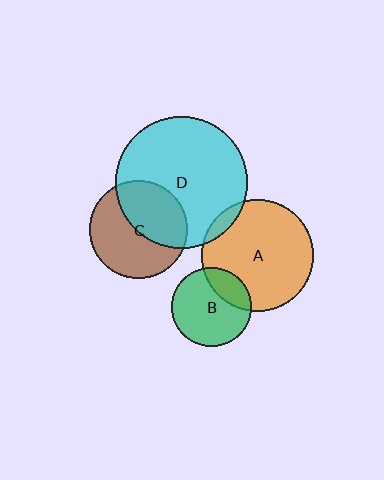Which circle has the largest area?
Circle D (cyan).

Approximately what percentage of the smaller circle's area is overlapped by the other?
Approximately 45%.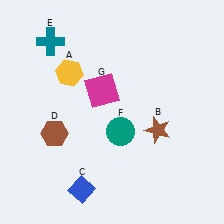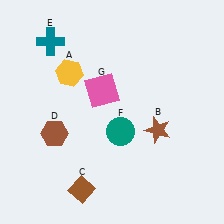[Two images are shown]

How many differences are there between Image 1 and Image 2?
There are 2 differences between the two images.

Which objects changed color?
C changed from blue to brown. G changed from magenta to pink.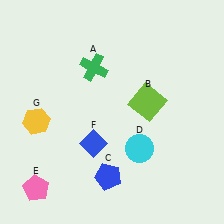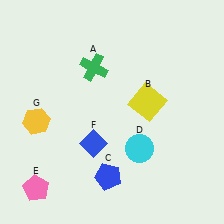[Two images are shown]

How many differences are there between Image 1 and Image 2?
There is 1 difference between the two images.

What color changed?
The square (B) changed from lime in Image 1 to yellow in Image 2.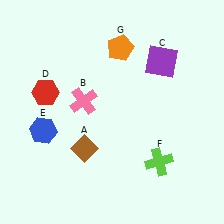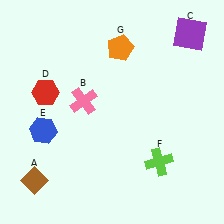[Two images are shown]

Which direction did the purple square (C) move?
The purple square (C) moved right.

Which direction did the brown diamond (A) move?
The brown diamond (A) moved left.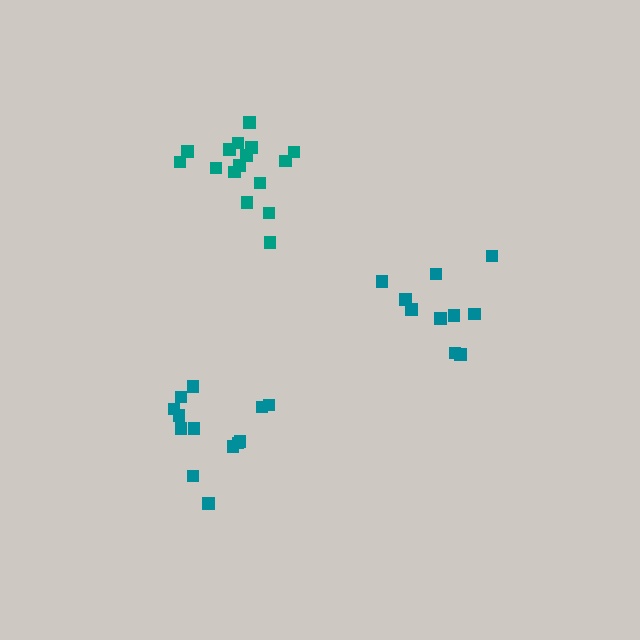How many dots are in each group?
Group 1: 10 dots, Group 2: 16 dots, Group 3: 13 dots (39 total).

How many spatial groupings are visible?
There are 3 spatial groupings.